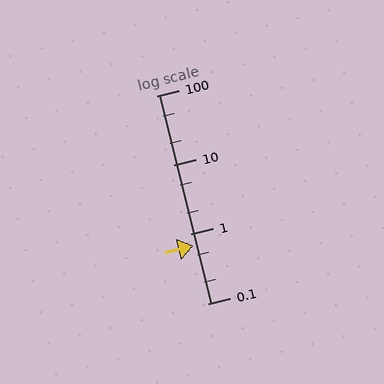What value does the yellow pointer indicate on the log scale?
The pointer indicates approximately 0.69.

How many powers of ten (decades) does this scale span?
The scale spans 3 decades, from 0.1 to 100.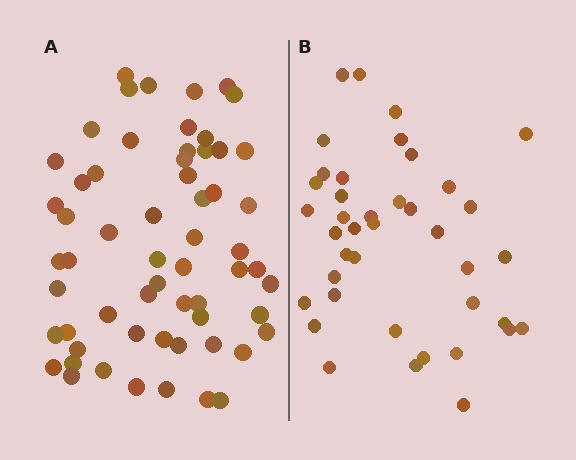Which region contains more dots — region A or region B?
Region A (the left region) has more dots.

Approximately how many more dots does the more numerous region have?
Region A has approximately 20 more dots than region B.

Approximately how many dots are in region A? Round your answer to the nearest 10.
About 60 dots.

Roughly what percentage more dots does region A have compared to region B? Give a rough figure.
About 50% more.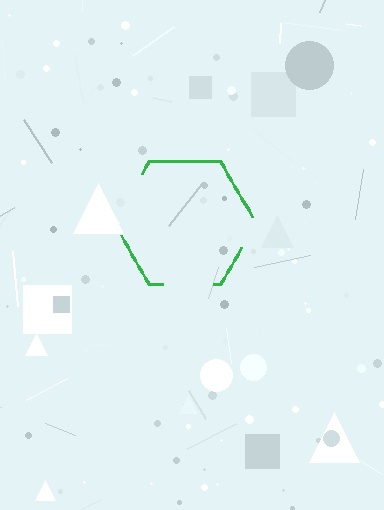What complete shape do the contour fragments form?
The contour fragments form a hexagon.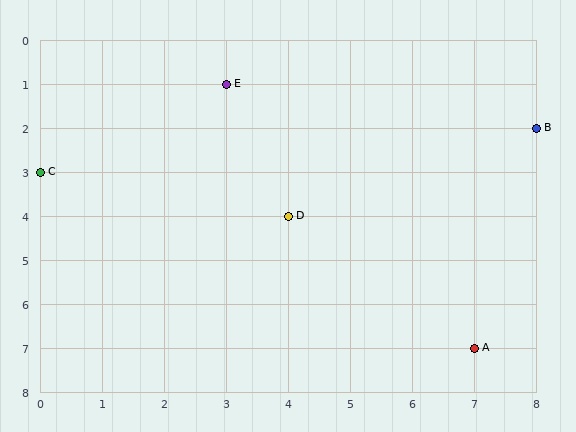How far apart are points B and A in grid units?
Points B and A are 1 column and 5 rows apart (about 5.1 grid units diagonally).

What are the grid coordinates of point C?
Point C is at grid coordinates (0, 3).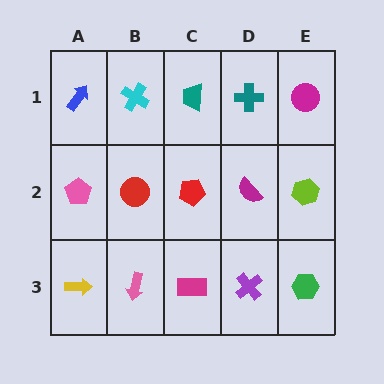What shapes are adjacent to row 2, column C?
A teal trapezoid (row 1, column C), a magenta rectangle (row 3, column C), a red circle (row 2, column B), a magenta semicircle (row 2, column D).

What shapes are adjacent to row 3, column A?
A pink pentagon (row 2, column A), a pink arrow (row 3, column B).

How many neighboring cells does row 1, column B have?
3.